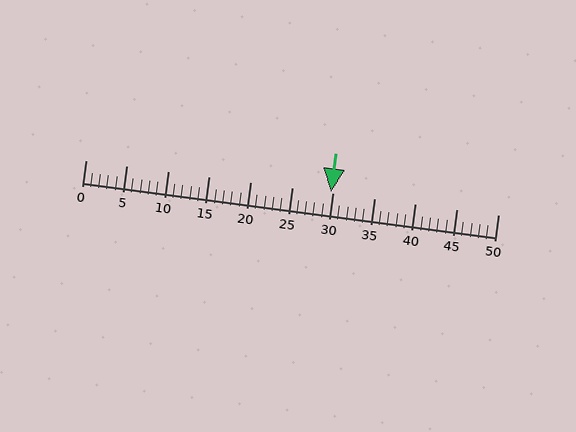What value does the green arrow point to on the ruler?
The green arrow points to approximately 30.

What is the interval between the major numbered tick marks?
The major tick marks are spaced 5 units apart.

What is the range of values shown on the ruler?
The ruler shows values from 0 to 50.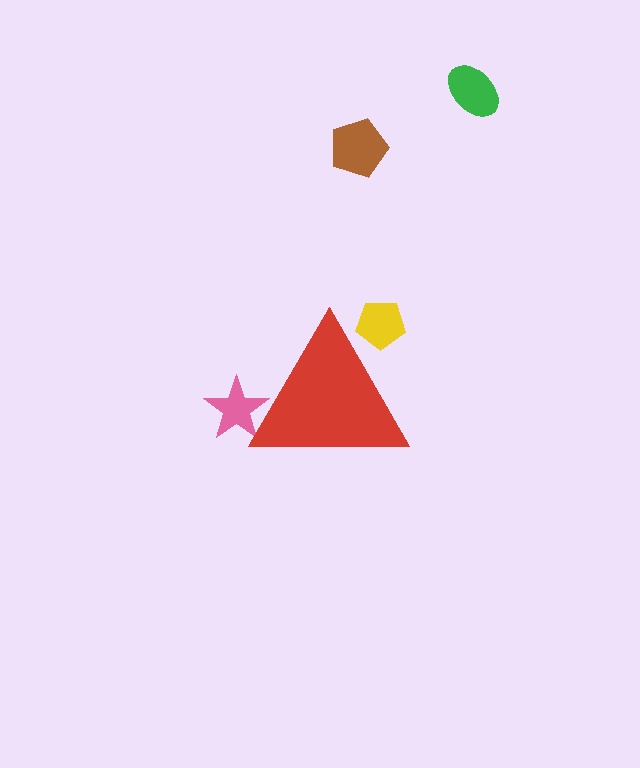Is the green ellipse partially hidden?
No, the green ellipse is fully visible.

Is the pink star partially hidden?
Yes, the pink star is partially hidden behind the red triangle.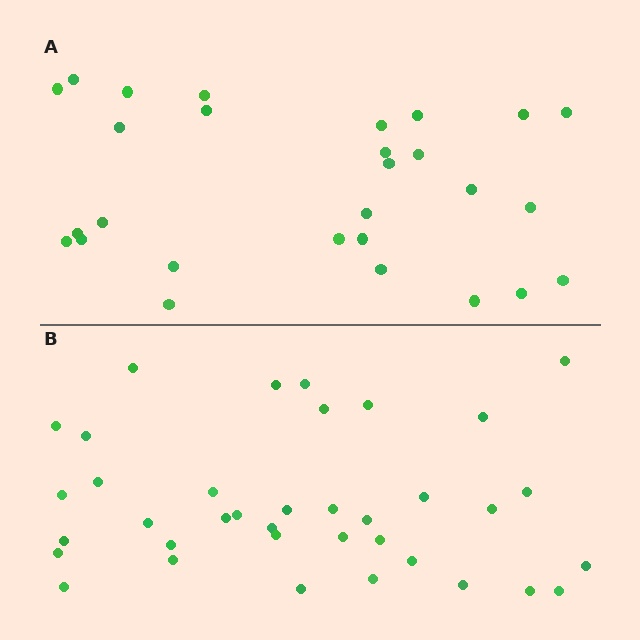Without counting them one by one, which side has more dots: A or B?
Region B (the bottom region) has more dots.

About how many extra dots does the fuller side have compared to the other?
Region B has roughly 8 or so more dots than region A.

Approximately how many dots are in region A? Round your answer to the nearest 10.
About 30 dots. (The exact count is 28, which rounds to 30.)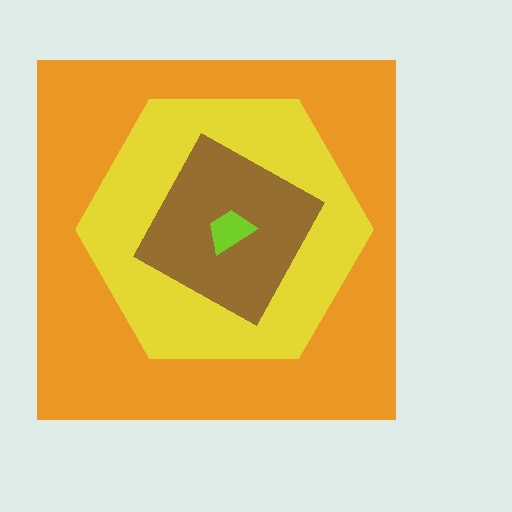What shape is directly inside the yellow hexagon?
The brown diamond.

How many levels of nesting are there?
4.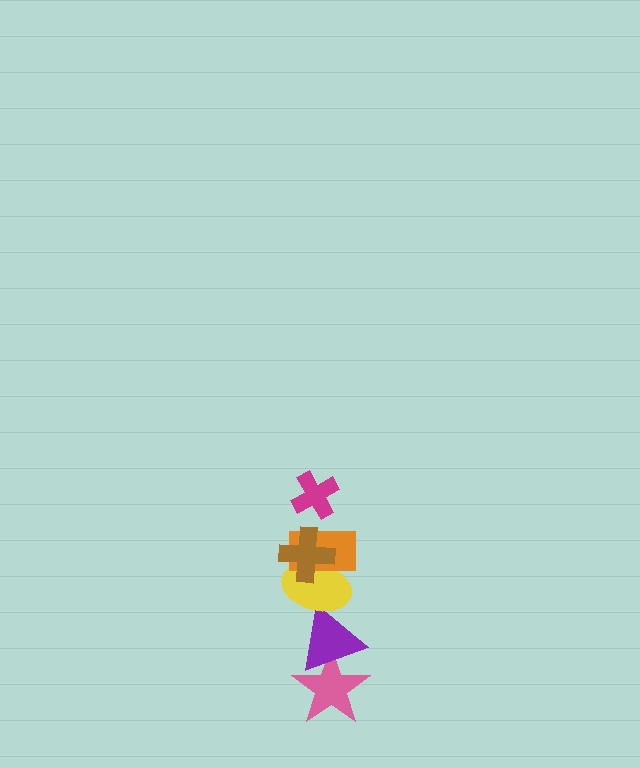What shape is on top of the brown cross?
The magenta cross is on top of the brown cross.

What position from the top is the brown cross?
The brown cross is 2nd from the top.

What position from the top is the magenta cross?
The magenta cross is 1st from the top.